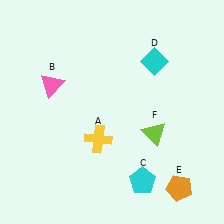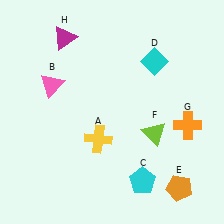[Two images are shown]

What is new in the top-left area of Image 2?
A magenta triangle (H) was added in the top-left area of Image 2.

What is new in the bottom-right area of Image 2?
An orange cross (G) was added in the bottom-right area of Image 2.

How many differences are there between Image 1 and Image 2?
There are 2 differences between the two images.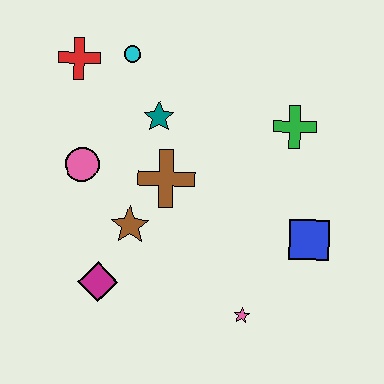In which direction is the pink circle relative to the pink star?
The pink circle is to the left of the pink star.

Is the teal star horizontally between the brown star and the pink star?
Yes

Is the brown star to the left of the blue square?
Yes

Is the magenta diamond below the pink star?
No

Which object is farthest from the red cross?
The pink star is farthest from the red cross.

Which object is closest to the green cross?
The blue square is closest to the green cross.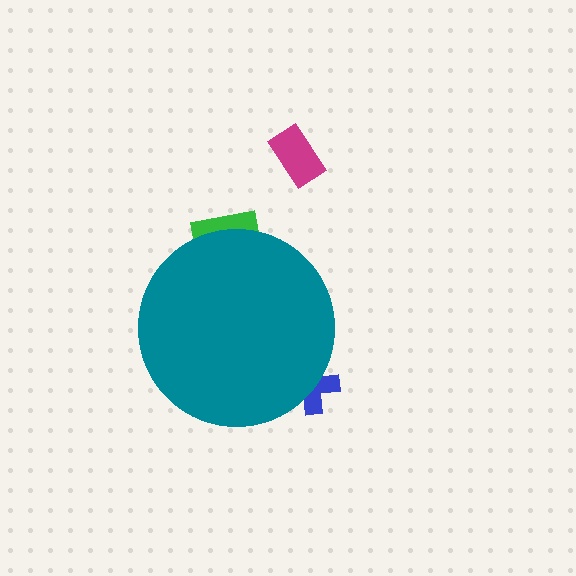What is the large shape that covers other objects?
A teal circle.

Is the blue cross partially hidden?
Yes, the blue cross is partially hidden behind the teal circle.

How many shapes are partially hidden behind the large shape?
2 shapes are partially hidden.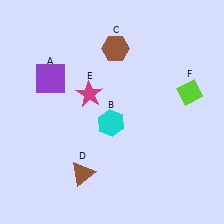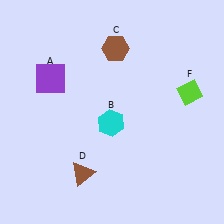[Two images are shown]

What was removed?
The magenta star (E) was removed in Image 2.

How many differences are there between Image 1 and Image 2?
There is 1 difference between the two images.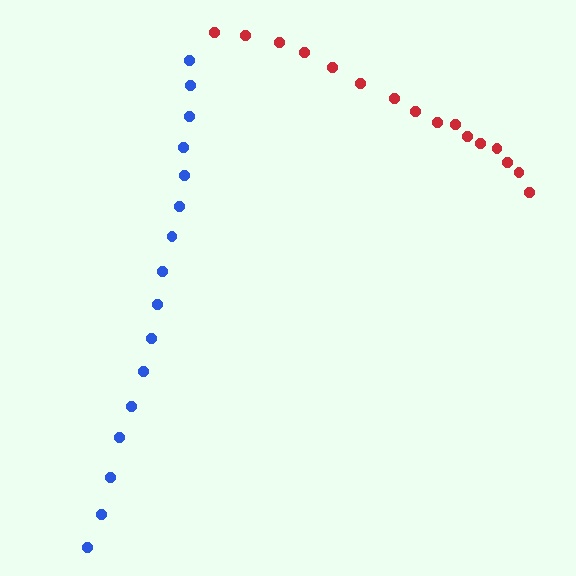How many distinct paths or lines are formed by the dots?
There are 2 distinct paths.